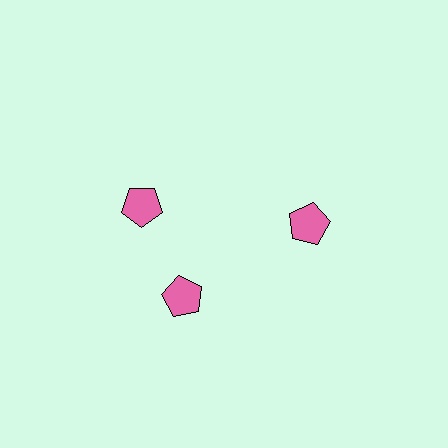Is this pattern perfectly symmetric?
No. The 3 pink pentagons are arranged in a ring, but one element near the 11 o'clock position is rotated out of alignment along the ring, breaking the 3-fold rotational symmetry.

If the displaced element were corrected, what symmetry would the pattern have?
It would have 3-fold rotational symmetry — the pattern would map onto itself every 120 degrees.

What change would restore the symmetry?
The symmetry would be restored by rotating it back into even spacing with its neighbors so that all 3 pentagons sit at equal angles and equal distance from the center.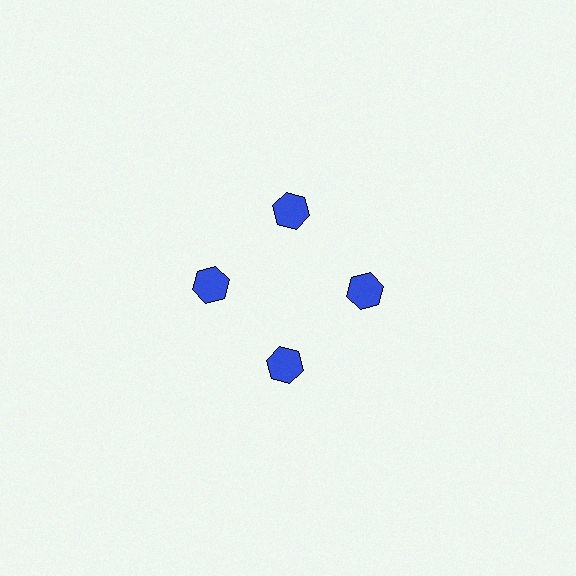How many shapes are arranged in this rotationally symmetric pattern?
There are 4 shapes, arranged in 4 groups of 1.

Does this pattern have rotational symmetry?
Yes, this pattern has 4-fold rotational symmetry. It looks the same after rotating 90 degrees around the center.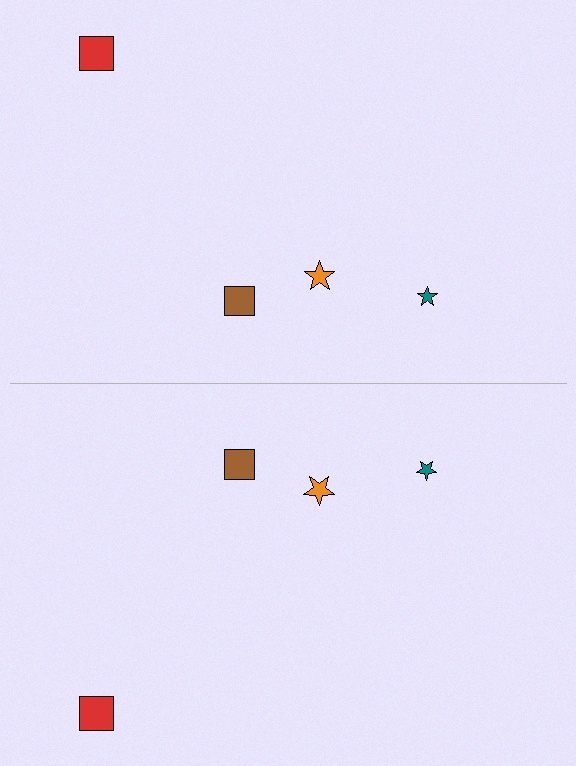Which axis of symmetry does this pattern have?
The pattern has a horizontal axis of symmetry running through the center of the image.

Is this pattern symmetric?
Yes, this pattern has bilateral (reflection) symmetry.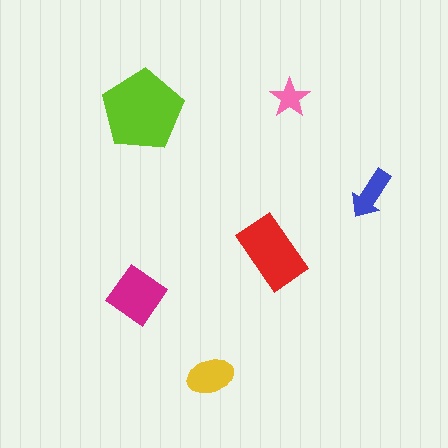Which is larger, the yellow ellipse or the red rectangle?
The red rectangle.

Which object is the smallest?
The pink star.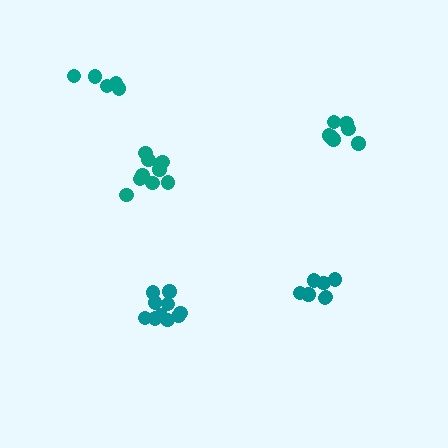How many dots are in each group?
Group 1: 7 dots, Group 2: 7 dots, Group 3: 9 dots, Group 4: 10 dots, Group 5: 5 dots (38 total).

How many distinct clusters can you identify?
There are 5 distinct clusters.